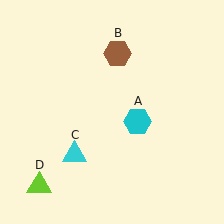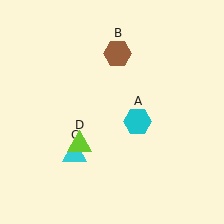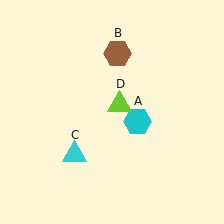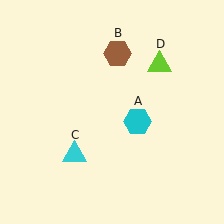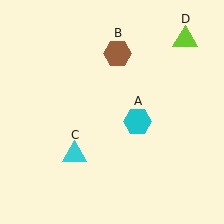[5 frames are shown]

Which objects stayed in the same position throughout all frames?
Cyan hexagon (object A) and brown hexagon (object B) and cyan triangle (object C) remained stationary.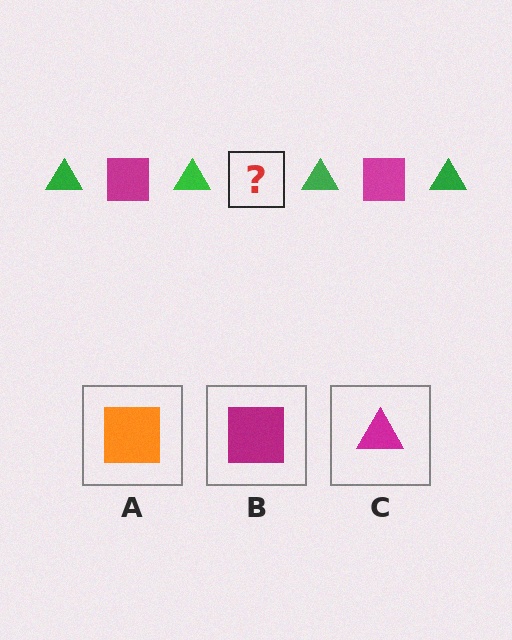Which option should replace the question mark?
Option B.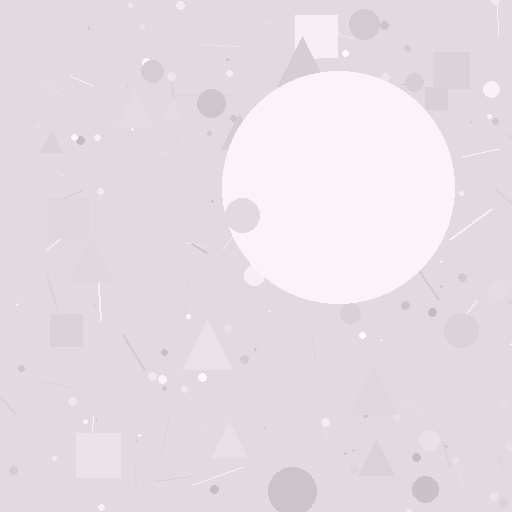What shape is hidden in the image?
A circle is hidden in the image.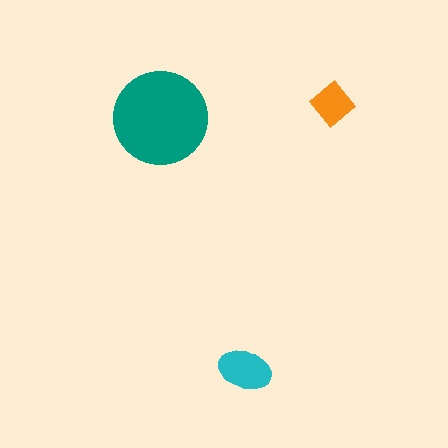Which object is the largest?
The teal circle.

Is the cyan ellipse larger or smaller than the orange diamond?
Larger.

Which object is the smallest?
The orange diamond.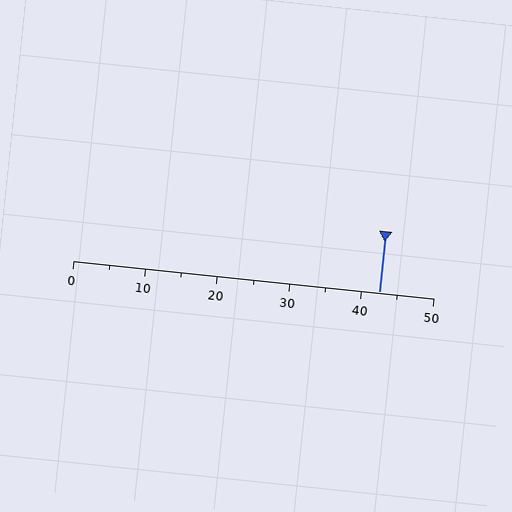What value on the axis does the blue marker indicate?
The marker indicates approximately 42.5.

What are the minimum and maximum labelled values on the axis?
The axis runs from 0 to 50.